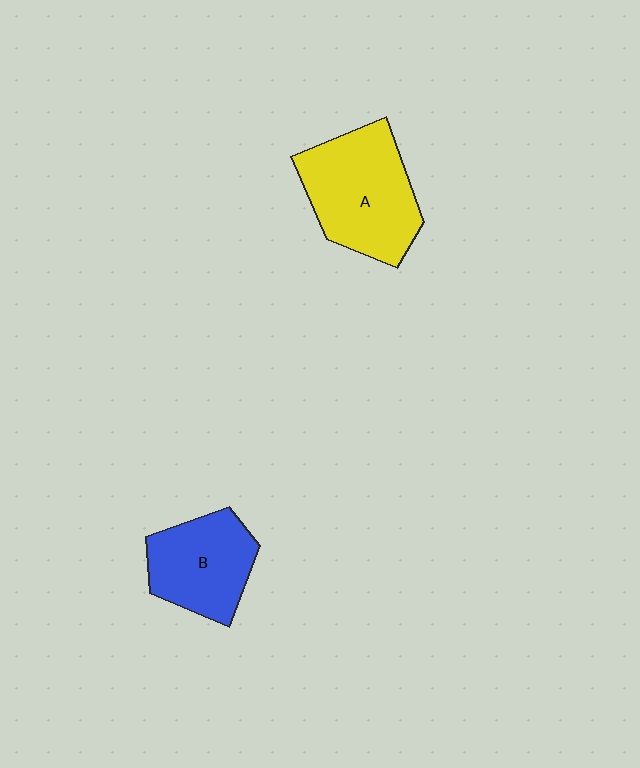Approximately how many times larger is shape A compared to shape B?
Approximately 1.3 times.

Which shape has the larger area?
Shape A (yellow).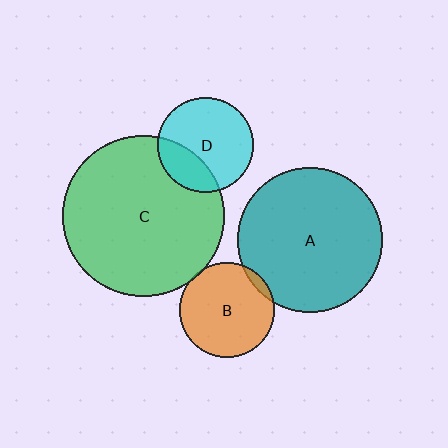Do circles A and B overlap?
Yes.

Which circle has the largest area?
Circle C (green).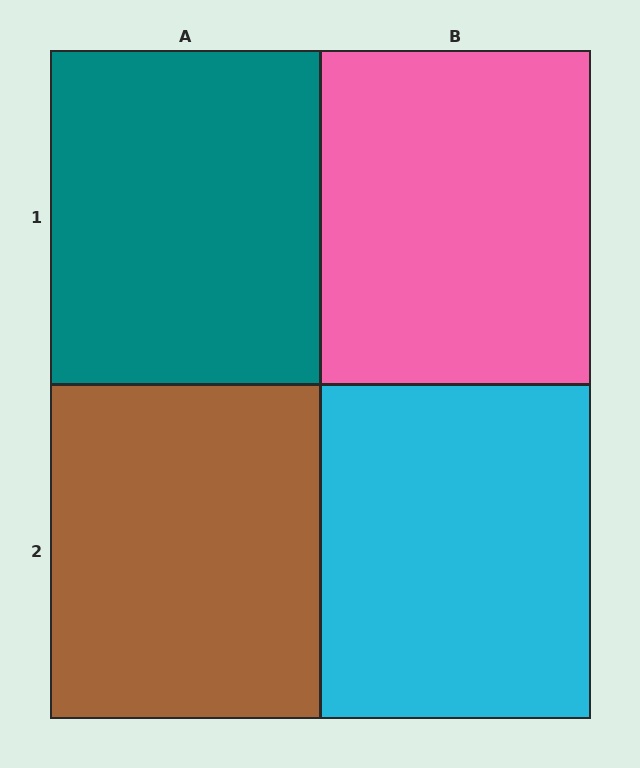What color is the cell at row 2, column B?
Cyan.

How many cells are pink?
1 cell is pink.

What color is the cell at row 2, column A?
Brown.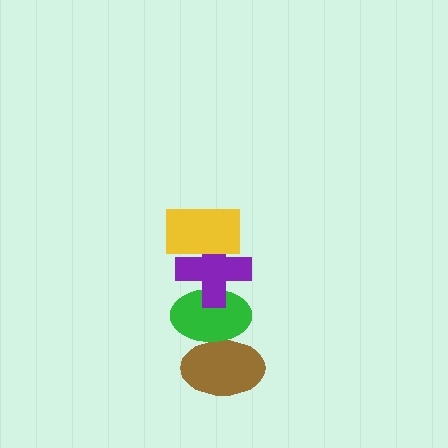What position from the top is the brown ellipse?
The brown ellipse is 4th from the top.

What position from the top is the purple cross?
The purple cross is 2nd from the top.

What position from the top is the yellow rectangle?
The yellow rectangle is 1st from the top.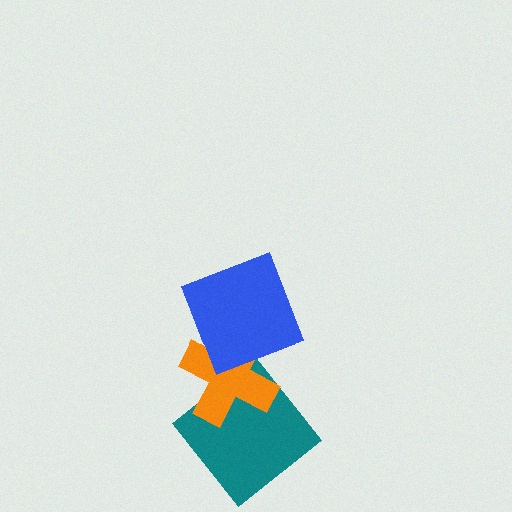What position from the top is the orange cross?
The orange cross is 2nd from the top.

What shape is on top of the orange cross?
The blue square is on top of the orange cross.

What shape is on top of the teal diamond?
The orange cross is on top of the teal diamond.